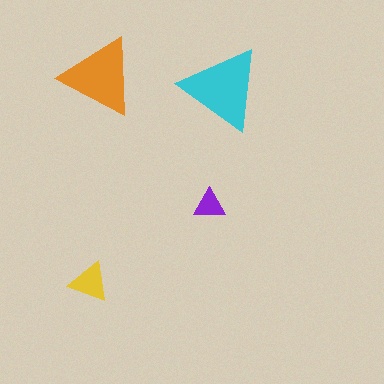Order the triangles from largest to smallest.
the cyan one, the orange one, the yellow one, the purple one.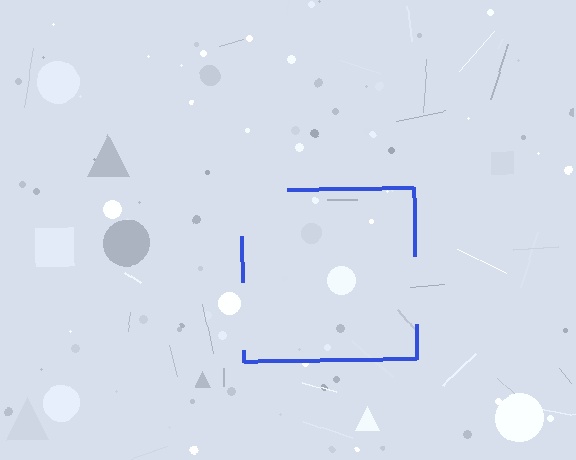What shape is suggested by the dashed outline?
The dashed outline suggests a square.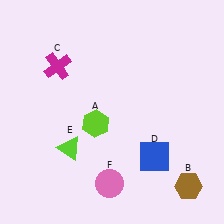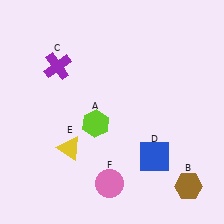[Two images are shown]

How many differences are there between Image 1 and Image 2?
There are 2 differences between the two images.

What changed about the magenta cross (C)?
In Image 1, C is magenta. In Image 2, it changed to purple.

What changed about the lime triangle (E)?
In Image 1, E is lime. In Image 2, it changed to yellow.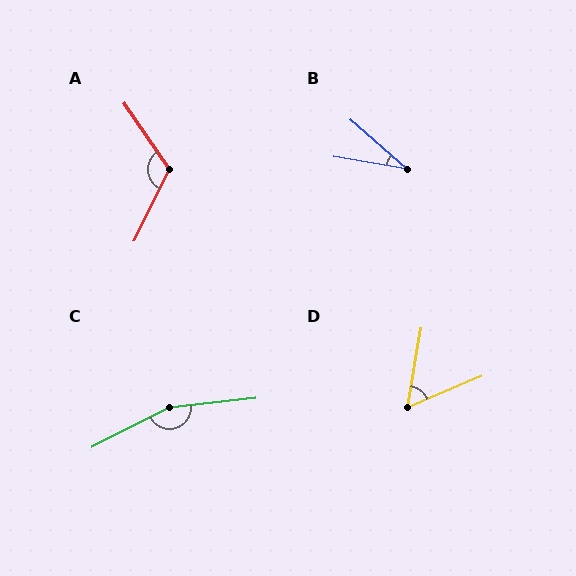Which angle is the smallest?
B, at approximately 32 degrees.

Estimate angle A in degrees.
Approximately 119 degrees.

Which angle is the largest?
C, at approximately 159 degrees.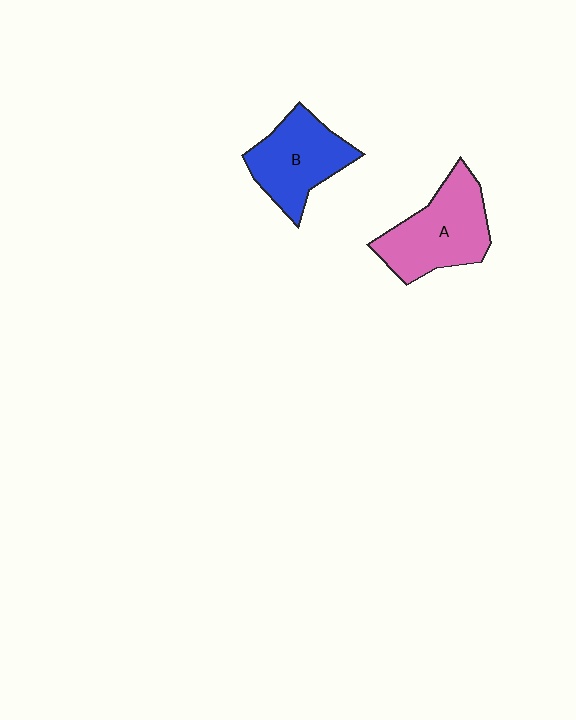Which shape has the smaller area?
Shape B (blue).